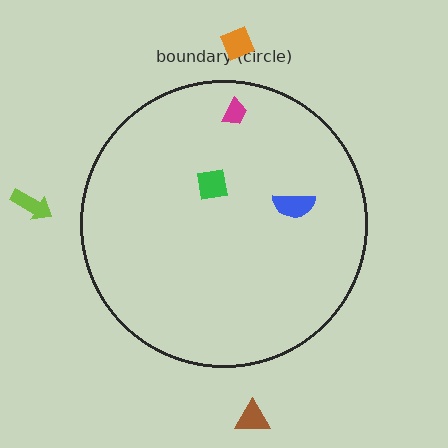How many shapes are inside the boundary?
3 inside, 3 outside.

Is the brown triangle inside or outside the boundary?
Outside.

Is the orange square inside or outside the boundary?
Outside.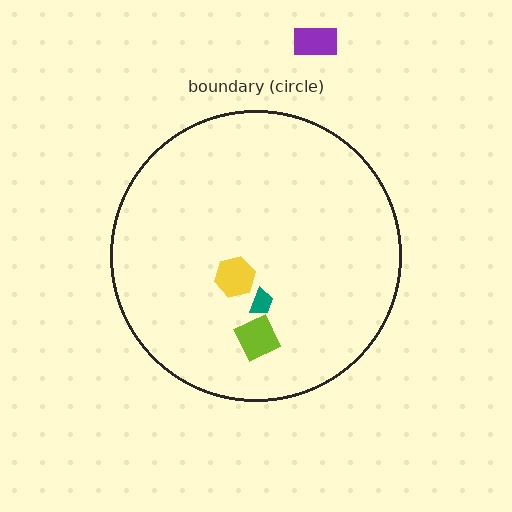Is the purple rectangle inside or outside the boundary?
Outside.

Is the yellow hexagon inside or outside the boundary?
Inside.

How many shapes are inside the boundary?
3 inside, 1 outside.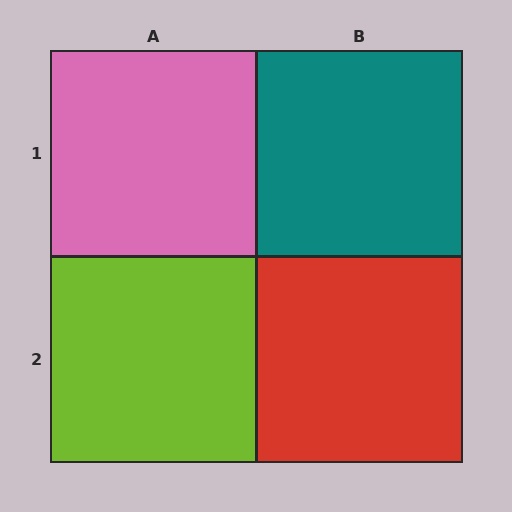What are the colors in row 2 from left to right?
Lime, red.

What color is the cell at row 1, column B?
Teal.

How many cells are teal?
1 cell is teal.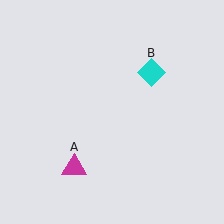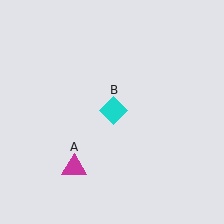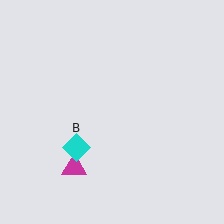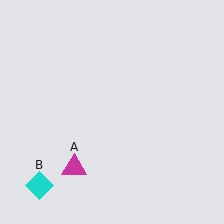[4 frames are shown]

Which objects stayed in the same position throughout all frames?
Magenta triangle (object A) remained stationary.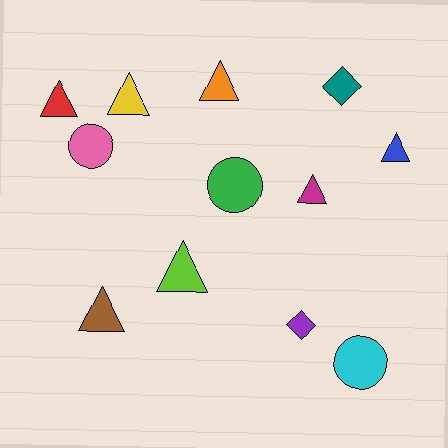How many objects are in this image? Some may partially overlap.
There are 12 objects.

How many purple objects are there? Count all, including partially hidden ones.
There is 1 purple object.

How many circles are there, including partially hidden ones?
There are 3 circles.